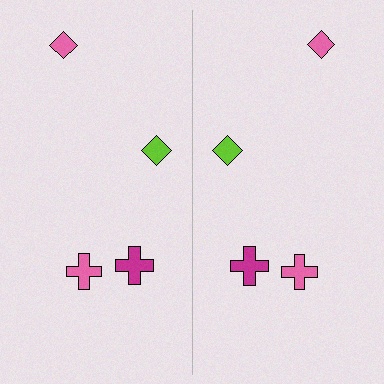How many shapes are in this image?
There are 8 shapes in this image.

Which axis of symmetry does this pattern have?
The pattern has a vertical axis of symmetry running through the center of the image.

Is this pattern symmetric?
Yes, this pattern has bilateral (reflection) symmetry.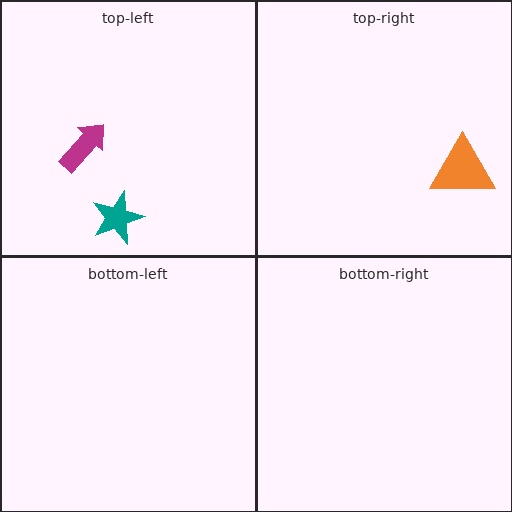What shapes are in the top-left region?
The teal star, the magenta arrow.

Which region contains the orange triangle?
The top-right region.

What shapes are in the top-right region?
The orange triangle.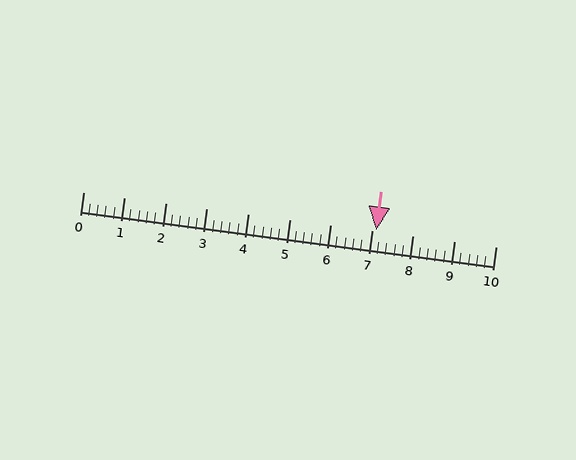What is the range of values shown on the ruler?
The ruler shows values from 0 to 10.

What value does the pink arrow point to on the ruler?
The pink arrow points to approximately 7.1.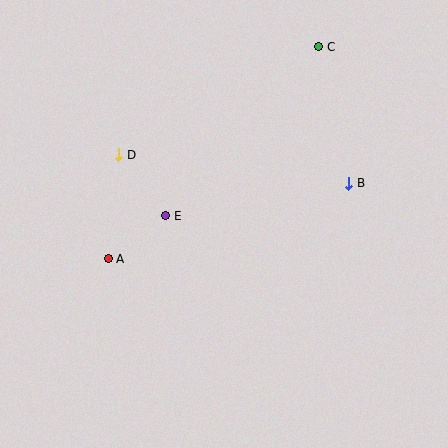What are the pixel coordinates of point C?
Point C is at (319, 47).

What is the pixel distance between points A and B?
The distance between A and B is 252 pixels.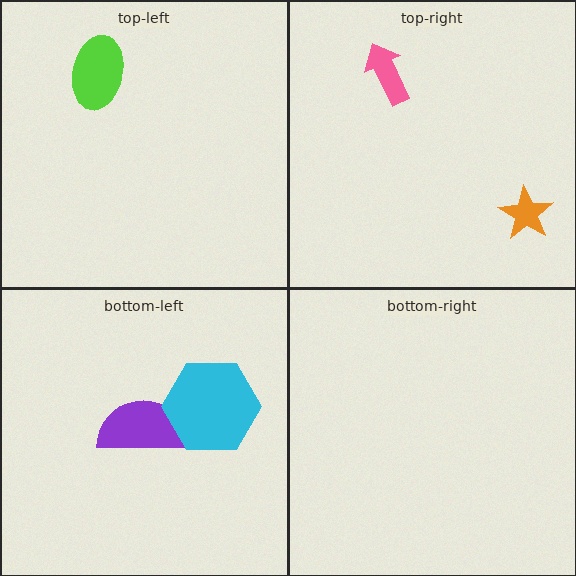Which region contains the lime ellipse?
The top-left region.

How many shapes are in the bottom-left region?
2.